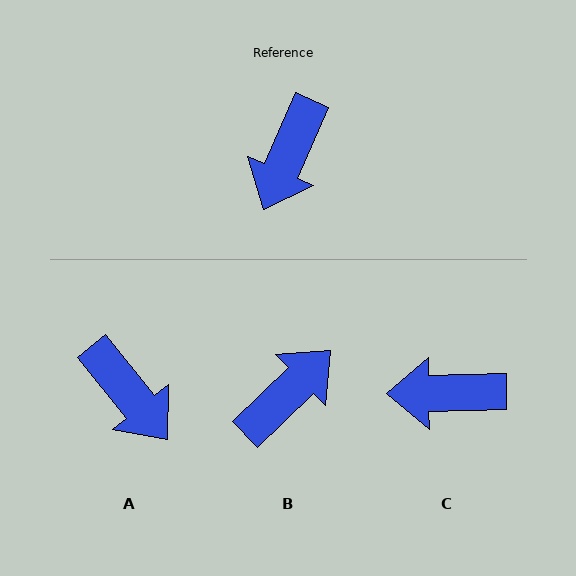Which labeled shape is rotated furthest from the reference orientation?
B, about 158 degrees away.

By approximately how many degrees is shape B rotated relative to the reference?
Approximately 158 degrees counter-clockwise.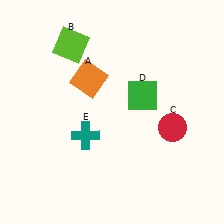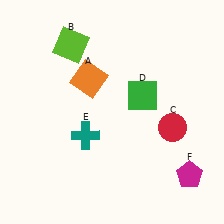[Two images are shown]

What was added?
A magenta pentagon (F) was added in Image 2.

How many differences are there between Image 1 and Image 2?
There is 1 difference between the two images.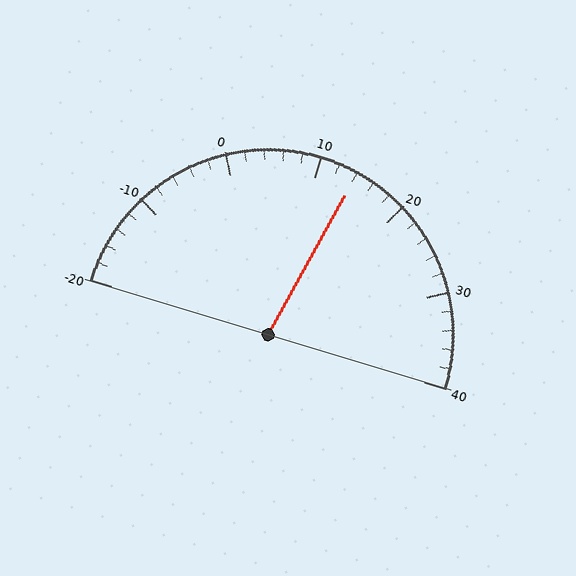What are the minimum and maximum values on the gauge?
The gauge ranges from -20 to 40.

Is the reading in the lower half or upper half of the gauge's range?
The reading is in the upper half of the range (-20 to 40).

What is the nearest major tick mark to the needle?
The nearest major tick mark is 10.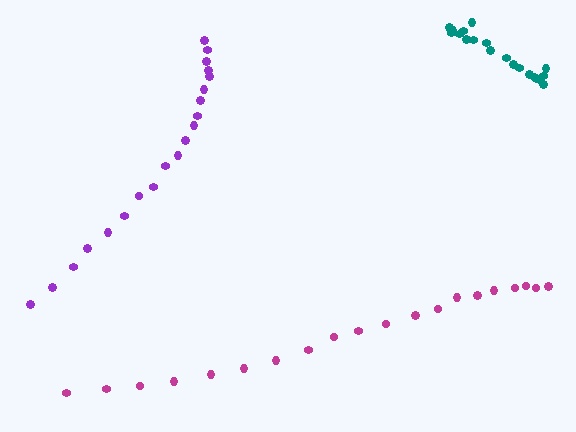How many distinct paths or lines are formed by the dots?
There are 3 distinct paths.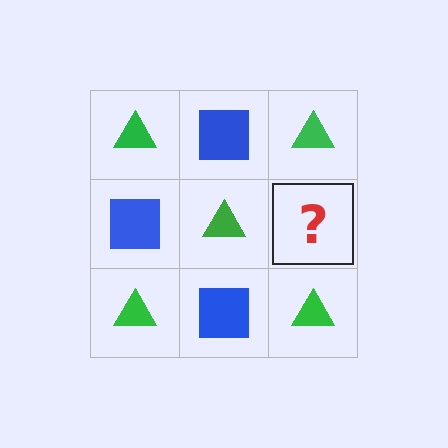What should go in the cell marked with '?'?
The missing cell should contain a blue square.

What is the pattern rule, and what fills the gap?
The rule is that it alternates green triangle and blue square in a checkerboard pattern. The gap should be filled with a blue square.